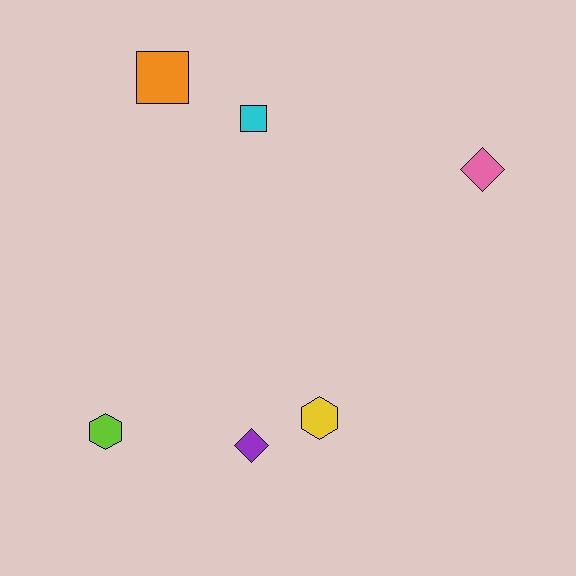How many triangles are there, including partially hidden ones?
There are no triangles.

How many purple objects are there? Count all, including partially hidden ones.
There is 1 purple object.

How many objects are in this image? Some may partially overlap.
There are 6 objects.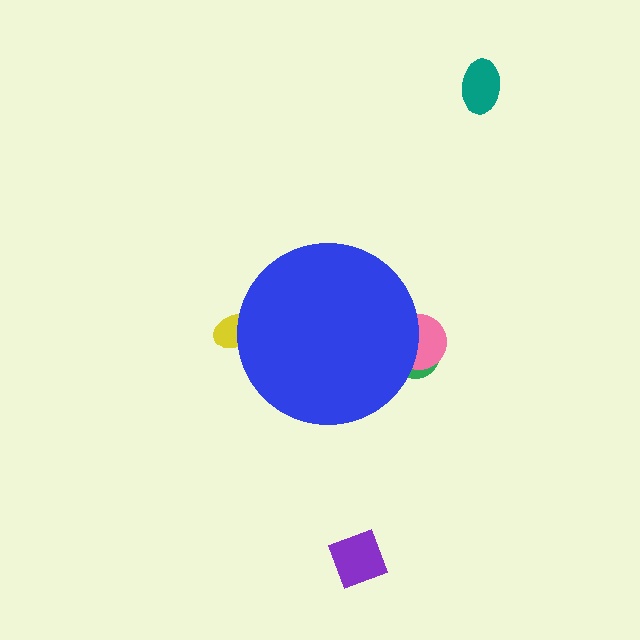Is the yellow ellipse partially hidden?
Yes, the yellow ellipse is partially hidden behind the blue circle.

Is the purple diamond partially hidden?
No, the purple diamond is fully visible.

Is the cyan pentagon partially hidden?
Yes, the cyan pentagon is partially hidden behind the blue circle.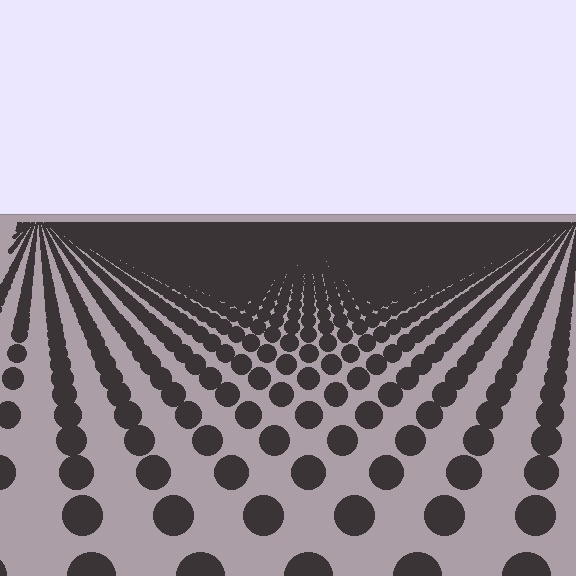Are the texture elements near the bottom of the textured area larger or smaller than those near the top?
Larger. Near the bottom, elements are closer to the viewer and appear at a bigger on-screen size.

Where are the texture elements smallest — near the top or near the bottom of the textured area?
Near the top.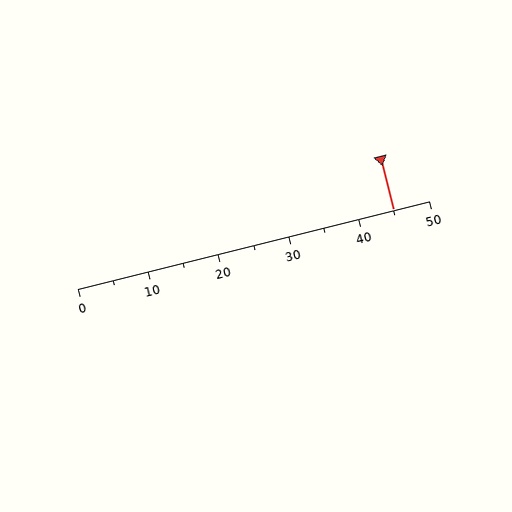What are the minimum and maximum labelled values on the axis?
The axis runs from 0 to 50.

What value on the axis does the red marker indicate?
The marker indicates approximately 45.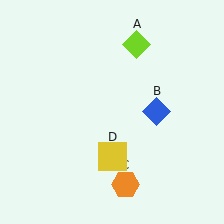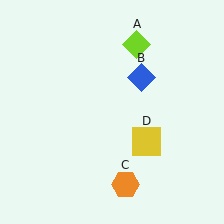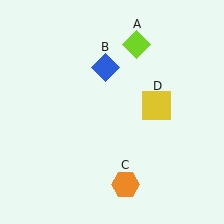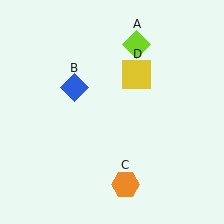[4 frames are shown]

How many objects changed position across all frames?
2 objects changed position: blue diamond (object B), yellow square (object D).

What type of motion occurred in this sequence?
The blue diamond (object B), yellow square (object D) rotated counterclockwise around the center of the scene.